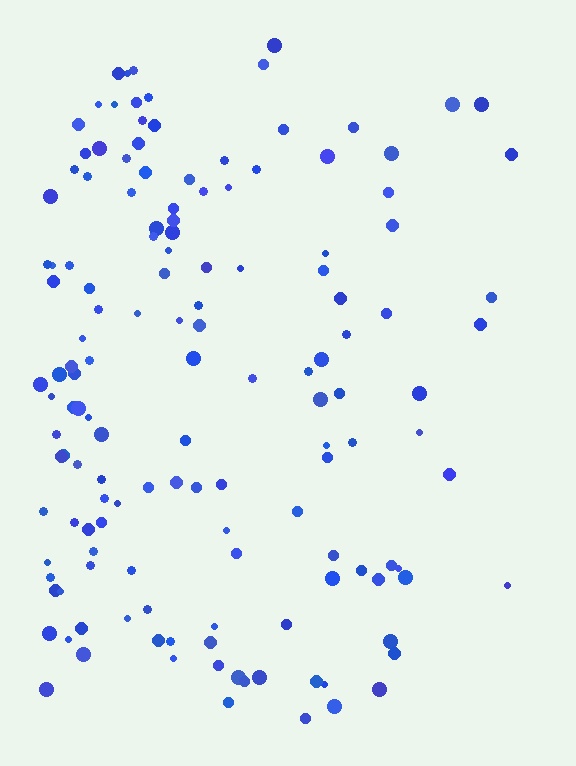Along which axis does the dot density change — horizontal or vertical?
Horizontal.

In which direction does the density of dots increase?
From right to left, with the left side densest.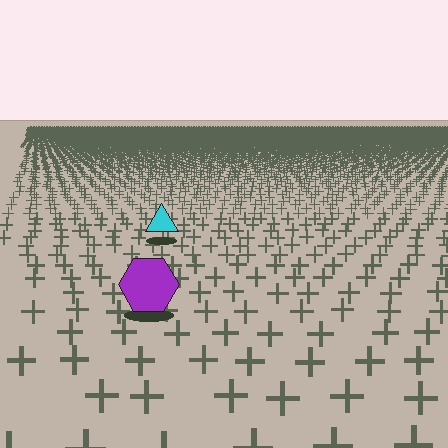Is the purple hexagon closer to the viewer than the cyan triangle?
Yes. The purple hexagon is closer — you can tell from the texture gradient: the ground texture is coarser near it.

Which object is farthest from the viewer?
The cyan triangle is farthest from the viewer. It appears smaller and the ground texture around it is denser.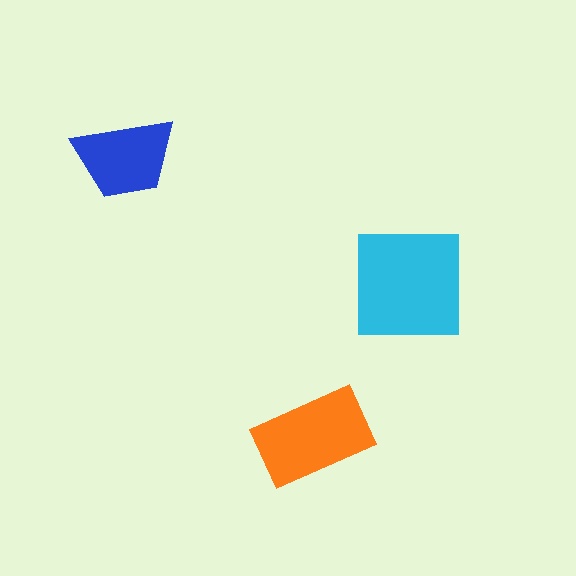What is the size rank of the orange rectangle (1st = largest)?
2nd.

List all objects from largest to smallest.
The cyan square, the orange rectangle, the blue trapezoid.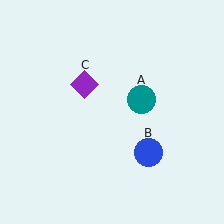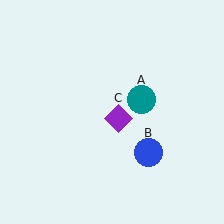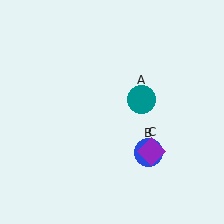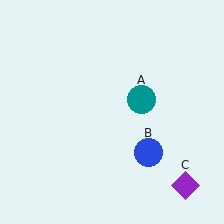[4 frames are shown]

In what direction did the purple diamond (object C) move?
The purple diamond (object C) moved down and to the right.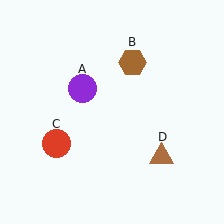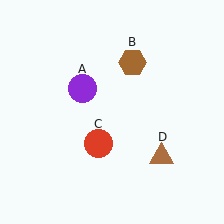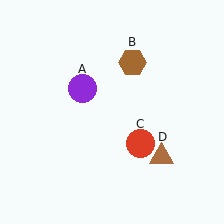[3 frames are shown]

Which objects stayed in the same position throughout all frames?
Purple circle (object A) and brown hexagon (object B) and brown triangle (object D) remained stationary.